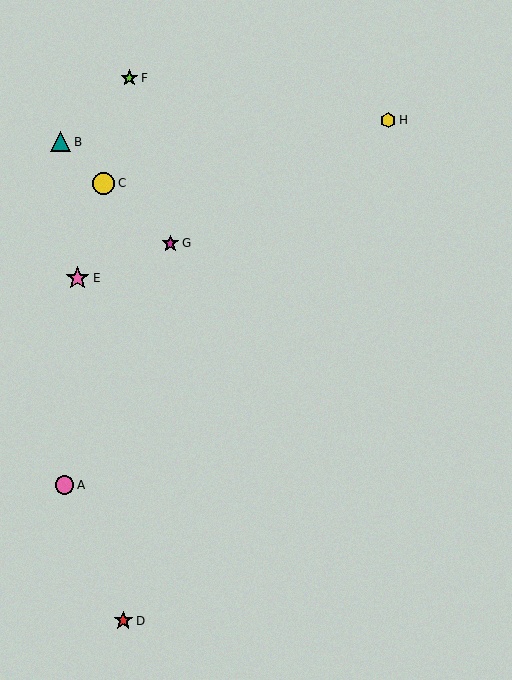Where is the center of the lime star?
The center of the lime star is at (129, 78).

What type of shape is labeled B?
Shape B is a teal triangle.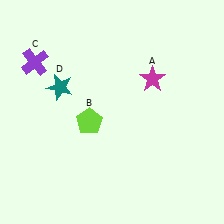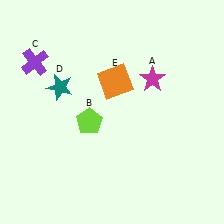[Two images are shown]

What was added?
An orange square (E) was added in Image 2.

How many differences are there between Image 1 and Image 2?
There is 1 difference between the two images.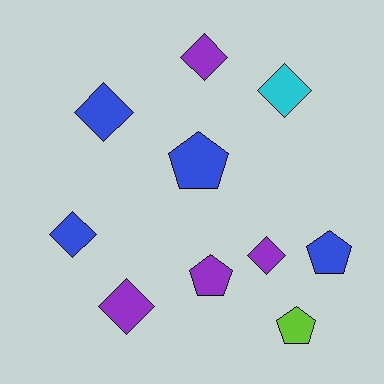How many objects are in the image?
There are 10 objects.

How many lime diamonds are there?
There are no lime diamonds.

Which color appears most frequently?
Blue, with 4 objects.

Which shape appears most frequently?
Diamond, with 6 objects.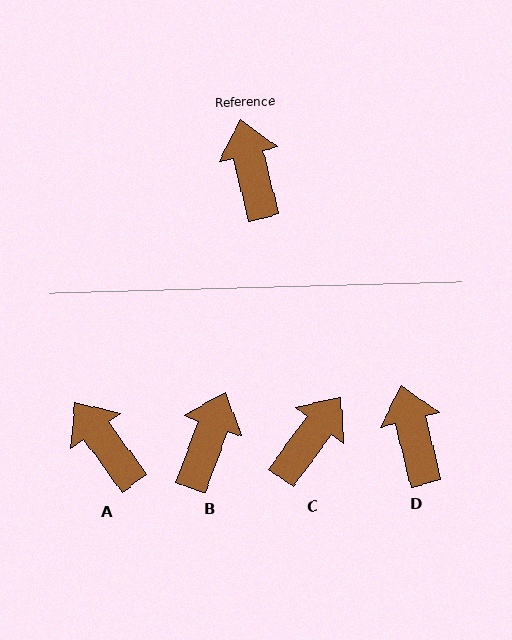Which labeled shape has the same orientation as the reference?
D.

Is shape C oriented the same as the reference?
No, it is off by about 50 degrees.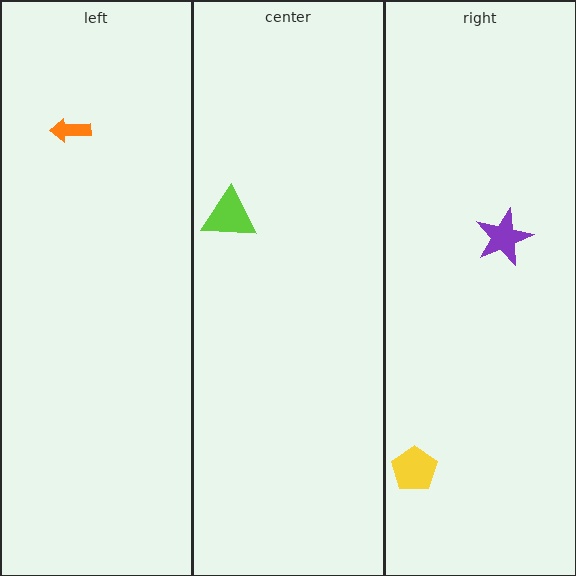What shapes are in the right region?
The yellow pentagon, the purple star.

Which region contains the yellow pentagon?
The right region.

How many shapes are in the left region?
1.